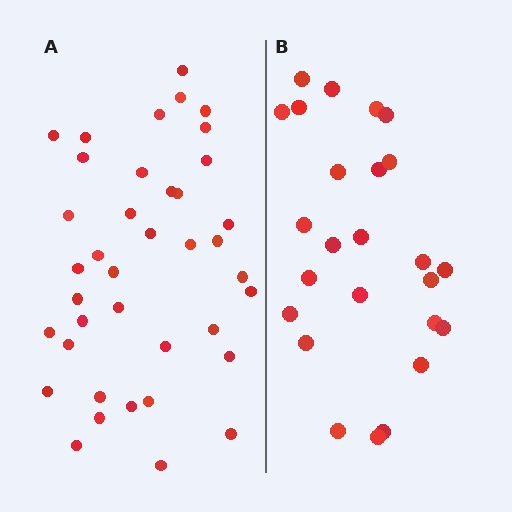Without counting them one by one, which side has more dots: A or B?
Region A (the left region) has more dots.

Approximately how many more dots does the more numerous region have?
Region A has approximately 15 more dots than region B.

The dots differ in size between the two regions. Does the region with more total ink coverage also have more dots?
No. Region B has more total ink coverage because its dots are larger, but region A actually contains more individual dots. Total area can be misleading — the number of items is what matters here.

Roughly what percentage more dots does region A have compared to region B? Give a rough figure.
About 55% more.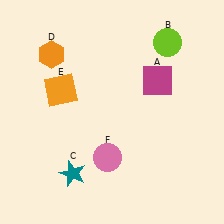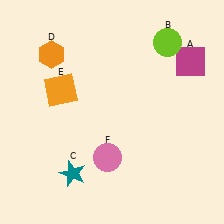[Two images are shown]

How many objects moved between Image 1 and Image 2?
1 object moved between the two images.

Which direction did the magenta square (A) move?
The magenta square (A) moved right.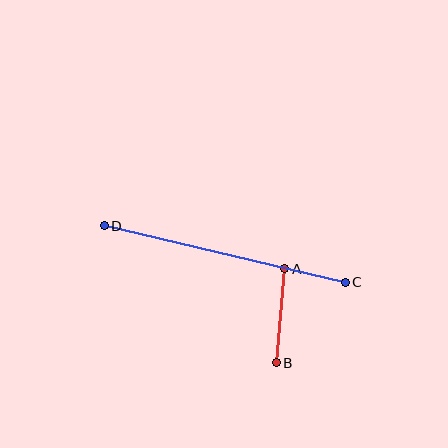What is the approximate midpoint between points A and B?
The midpoint is at approximately (281, 316) pixels.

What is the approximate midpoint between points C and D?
The midpoint is at approximately (225, 254) pixels.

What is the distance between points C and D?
The distance is approximately 247 pixels.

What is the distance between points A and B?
The distance is approximately 95 pixels.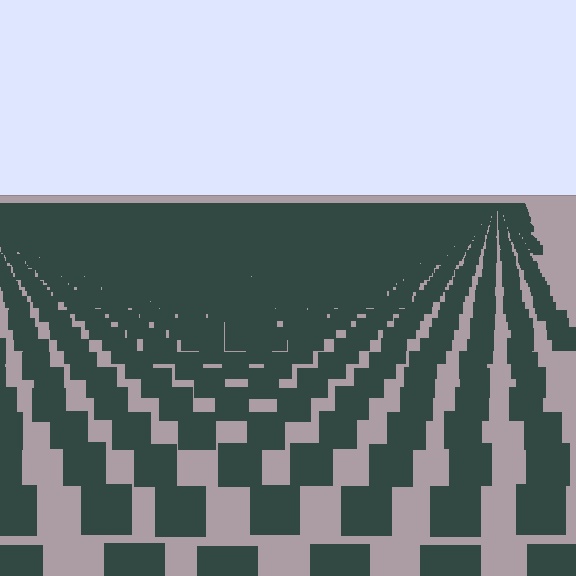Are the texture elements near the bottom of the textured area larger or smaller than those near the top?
Larger. Near the bottom, elements are closer to the viewer and appear at a bigger on-screen size.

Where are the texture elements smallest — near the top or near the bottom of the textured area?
Near the top.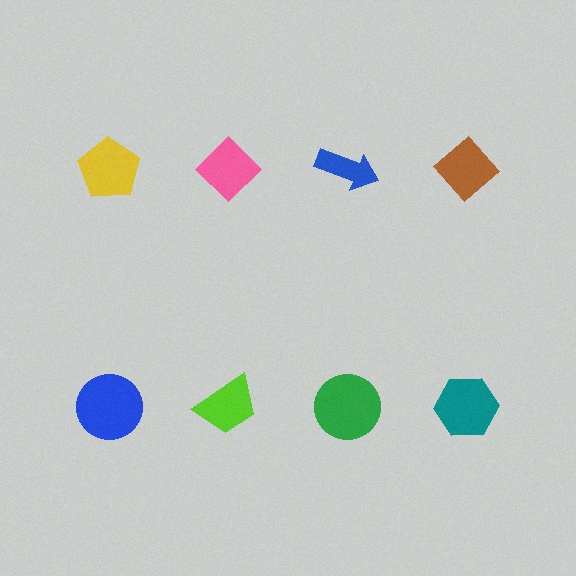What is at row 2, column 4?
A teal hexagon.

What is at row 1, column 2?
A pink diamond.